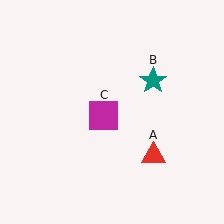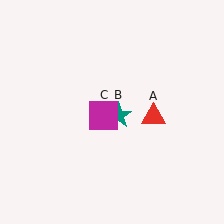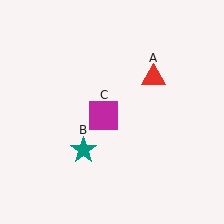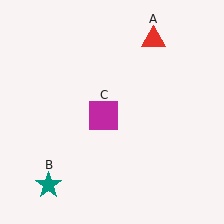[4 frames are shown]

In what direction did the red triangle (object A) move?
The red triangle (object A) moved up.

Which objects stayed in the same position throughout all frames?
Magenta square (object C) remained stationary.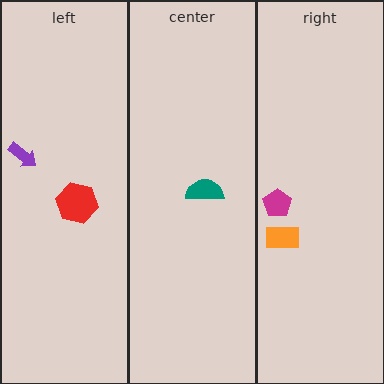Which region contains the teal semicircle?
The center region.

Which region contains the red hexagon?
The left region.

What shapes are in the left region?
The red hexagon, the purple arrow.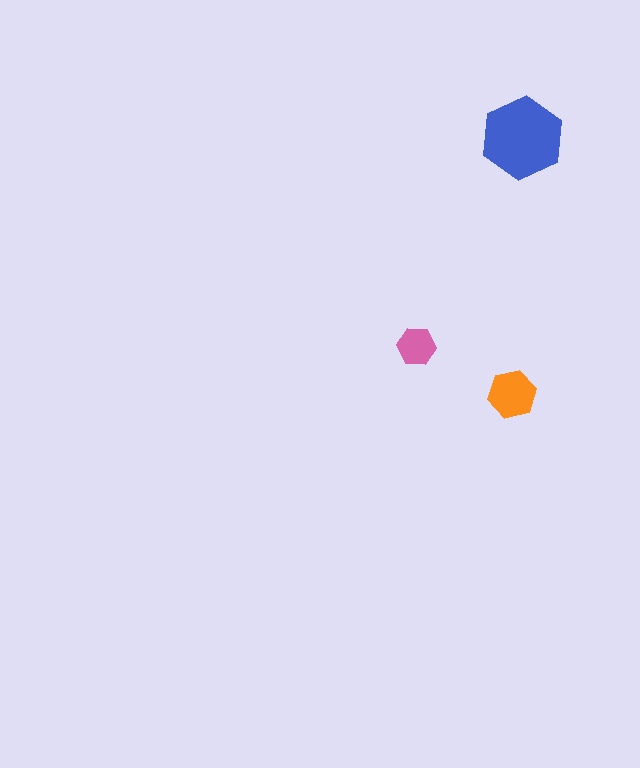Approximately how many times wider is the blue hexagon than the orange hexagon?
About 1.5 times wider.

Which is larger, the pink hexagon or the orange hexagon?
The orange one.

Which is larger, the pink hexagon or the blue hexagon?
The blue one.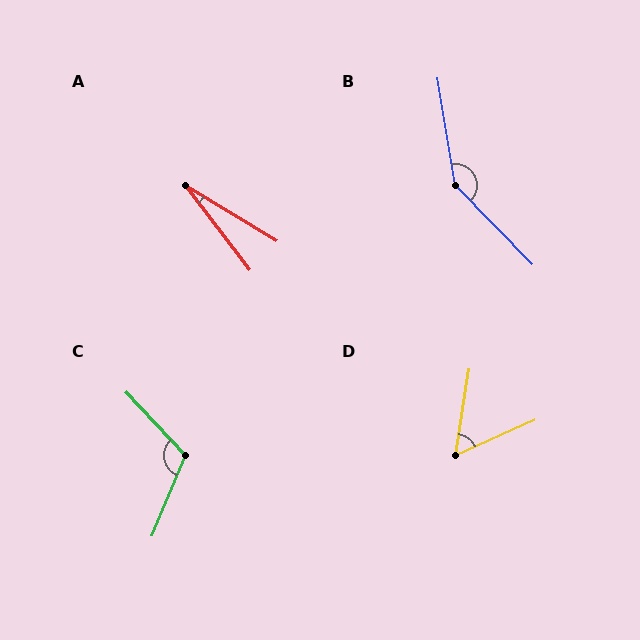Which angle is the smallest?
A, at approximately 21 degrees.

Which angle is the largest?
B, at approximately 145 degrees.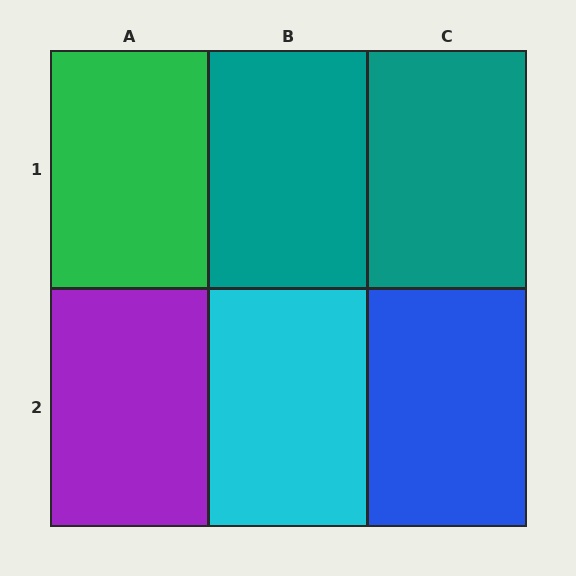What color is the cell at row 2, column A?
Purple.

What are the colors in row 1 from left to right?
Green, teal, teal.